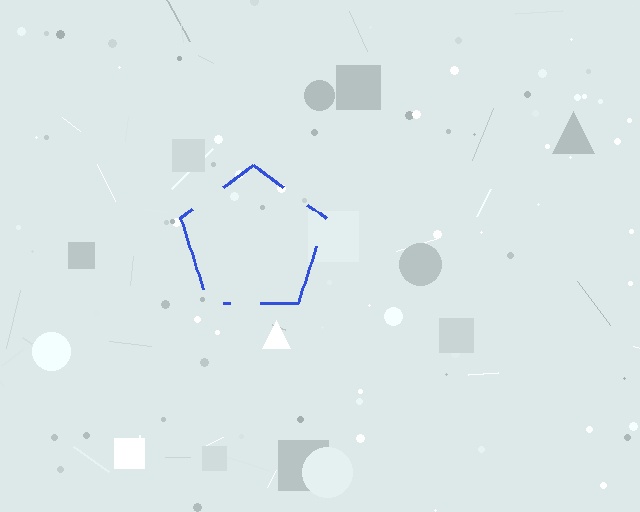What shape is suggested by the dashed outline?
The dashed outline suggests a pentagon.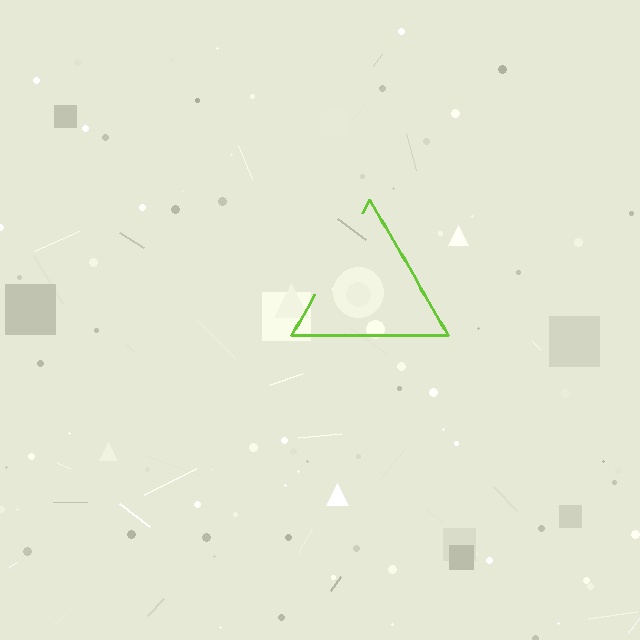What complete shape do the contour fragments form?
The contour fragments form a triangle.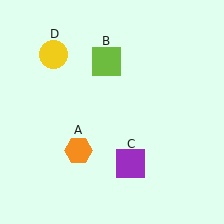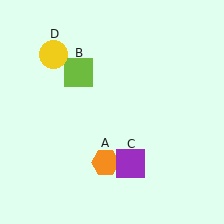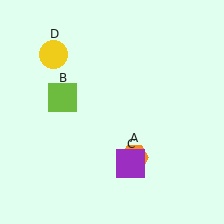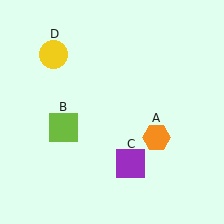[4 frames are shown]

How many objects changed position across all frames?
2 objects changed position: orange hexagon (object A), lime square (object B).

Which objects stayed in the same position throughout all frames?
Purple square (object C) and yellow circle (object D) remained stationary.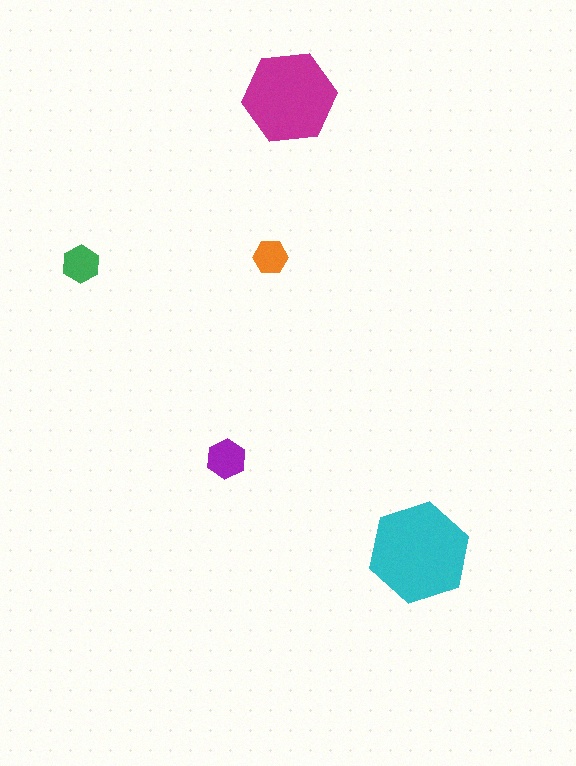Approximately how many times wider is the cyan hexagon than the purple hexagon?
About 2.5 times wider.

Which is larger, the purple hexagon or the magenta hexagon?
The magenta one.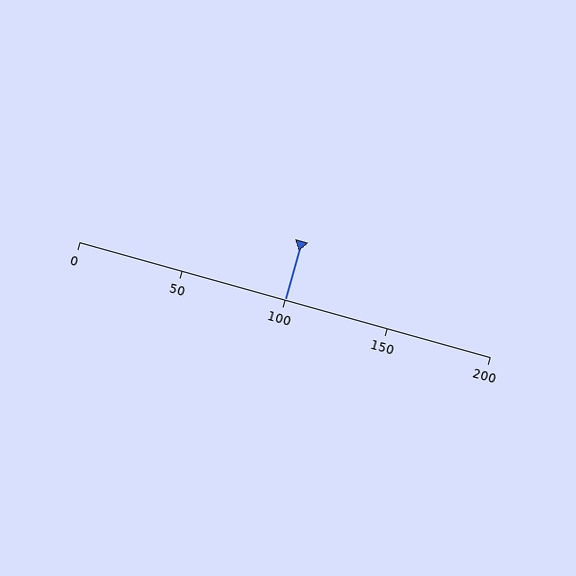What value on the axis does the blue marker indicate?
The marker indicates approximately 100.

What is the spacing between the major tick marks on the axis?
The major ticks are spaced 50 apart.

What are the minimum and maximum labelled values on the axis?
The axis runs from 0 to 200.